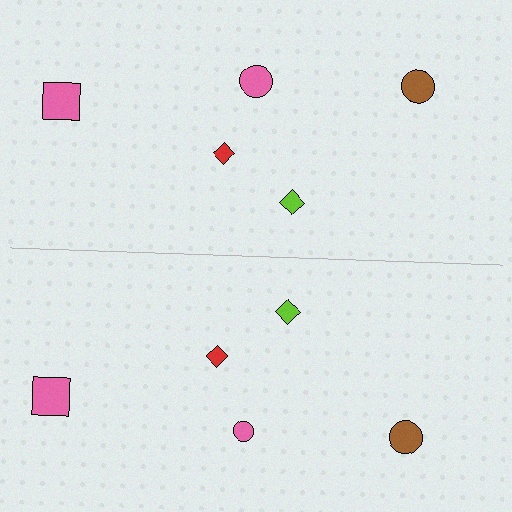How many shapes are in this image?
There are 10 shapes in this image.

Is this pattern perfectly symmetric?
No, the pattern is not perfectly symmetric. The pink circle on the bottom side has a different size than its mirror counterpart.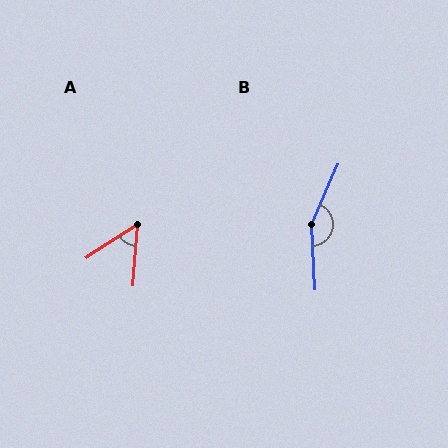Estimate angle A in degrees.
Approximately 53 degrees.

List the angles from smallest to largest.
A (53°), B (154°).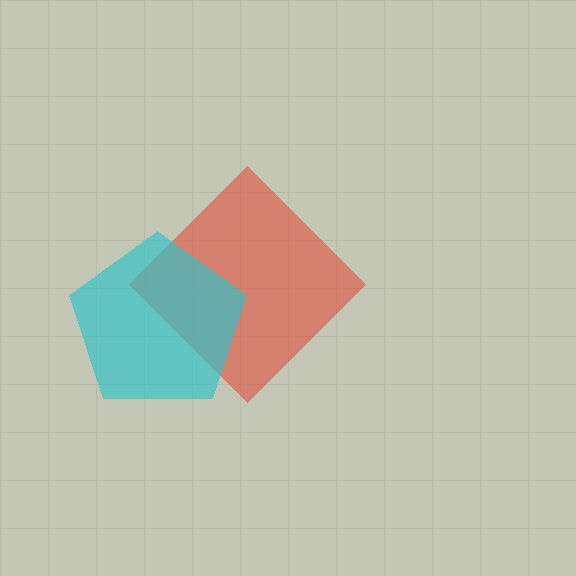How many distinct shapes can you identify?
There are 2 distinct shapes: a red diamond, a cyan pentagon.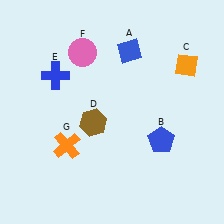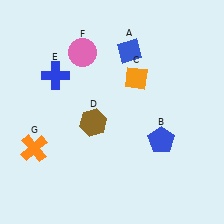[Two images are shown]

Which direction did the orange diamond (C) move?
The orange diamond (C) moved left.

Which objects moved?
The objects that moved are: the orange diamond (C), the orange cross (G).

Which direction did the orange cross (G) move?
The orange cross (G) moved left.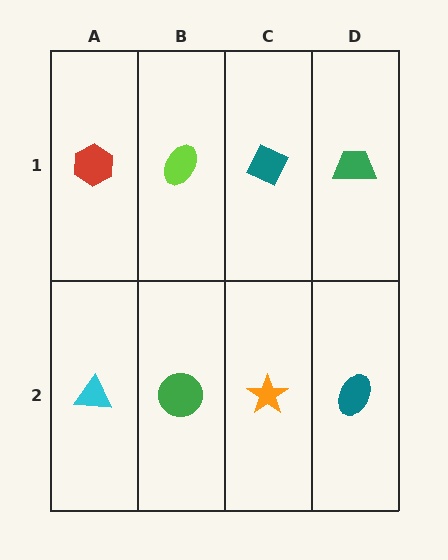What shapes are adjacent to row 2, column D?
A green trapezoid (row 1, column D), an orange star (row 2, column C).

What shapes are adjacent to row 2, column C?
A teal diamond (row 1, column C), a green circle (row 2, column B), a teal ellipse (row 2, column D).